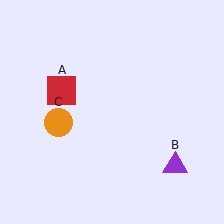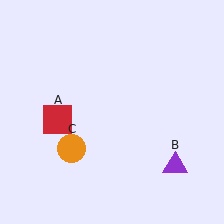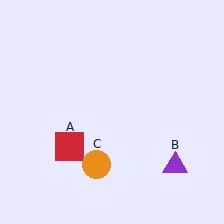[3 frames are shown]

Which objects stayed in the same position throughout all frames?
Purple triangle (object B) remained stationary.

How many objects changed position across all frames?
2 objects changed position: red square (object A), orange circle (object C).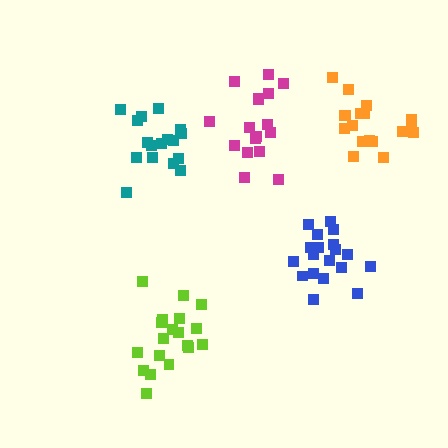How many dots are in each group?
Group 1: 19 dots, Group 2: 19 dots, Group 3: 18 dots, Group 4: 17 dots, Group 5: 17 dots (90 total).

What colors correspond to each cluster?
The clusters are colored: lime, blue, orange, magenta, teal.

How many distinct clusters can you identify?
There are 5 distinct clusters.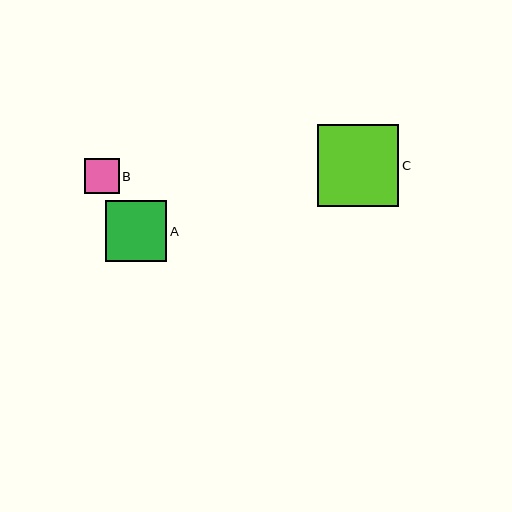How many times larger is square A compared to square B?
Square A is approximately 1.8 times the size of square B.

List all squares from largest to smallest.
From largest to smallest: C, A, B.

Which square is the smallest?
Square B is the smallest with a size of approximately 35 pixels.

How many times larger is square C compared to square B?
Square C is approximately 2.3 times the size of square B.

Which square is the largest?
Square C is the largest with a size of approximately 82 pixels.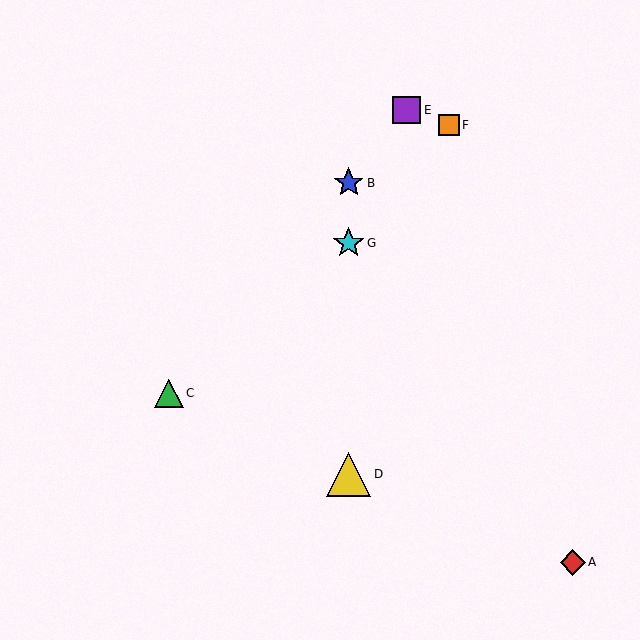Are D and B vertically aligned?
Yes, both are at x≈349.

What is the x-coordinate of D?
Object D is at x≈349.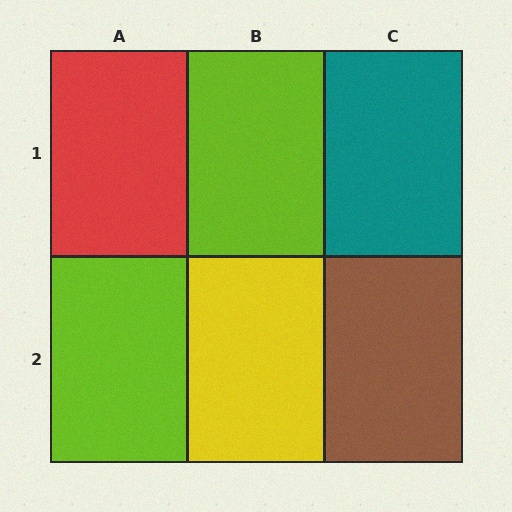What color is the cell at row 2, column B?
Yellow.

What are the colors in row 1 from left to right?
Red, lime, teal.